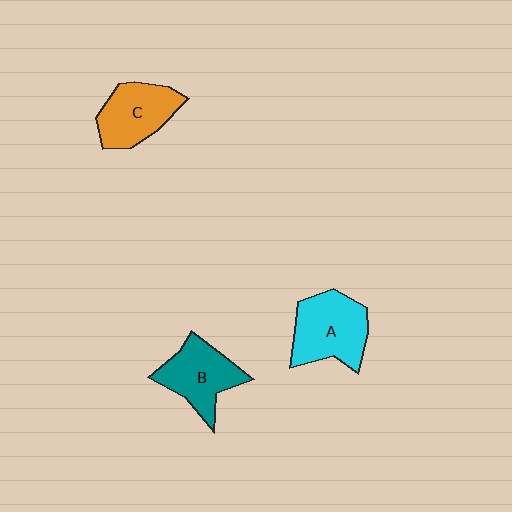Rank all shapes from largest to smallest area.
From largest to smallest: A (cyan), B (teal), C (orange).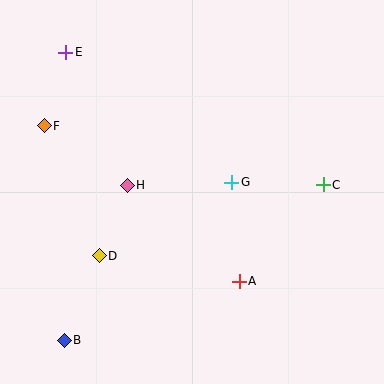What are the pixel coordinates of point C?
Point C is at (323, 185).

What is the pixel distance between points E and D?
The distance between E and D is 206 pixels.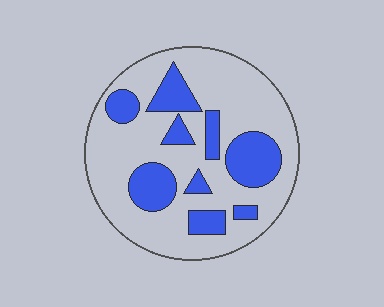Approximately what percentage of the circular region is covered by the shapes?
Approximately 25%.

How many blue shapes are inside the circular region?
9.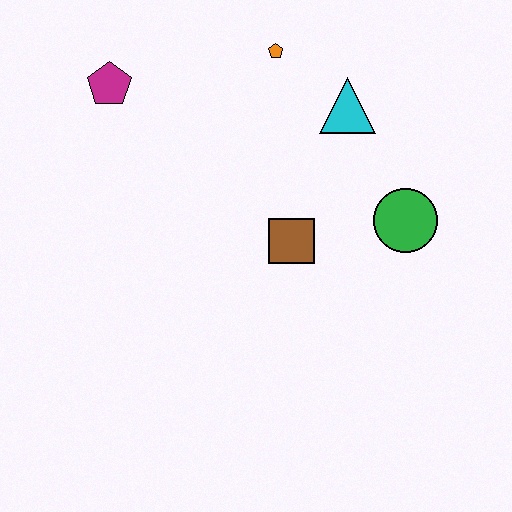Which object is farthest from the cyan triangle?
The magenta pentagon is farthest from the cyan triangle.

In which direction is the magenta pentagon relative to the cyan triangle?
The magenta pentagon is to the left of the cyan triangle.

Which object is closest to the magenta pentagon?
The orange pentagon is closest to the magenta pentagon.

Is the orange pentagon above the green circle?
Yes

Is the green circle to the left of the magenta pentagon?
No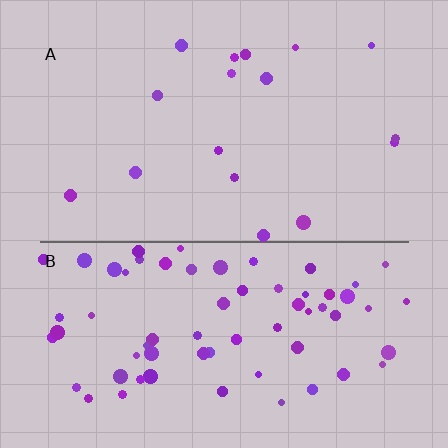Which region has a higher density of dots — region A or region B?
B (the bottom).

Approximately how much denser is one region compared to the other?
Approximately 4.0× — region B over region A.